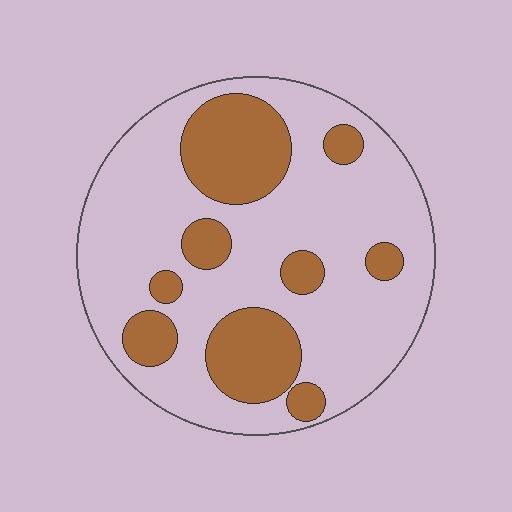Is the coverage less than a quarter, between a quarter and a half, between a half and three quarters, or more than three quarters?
Between a quarter and a half.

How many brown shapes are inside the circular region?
9.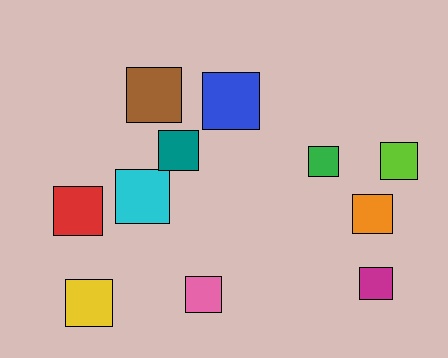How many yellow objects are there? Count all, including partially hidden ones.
There is 1 yellow object.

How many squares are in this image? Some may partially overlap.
There are 11 squares.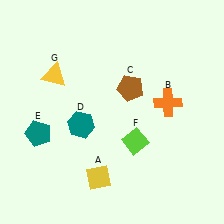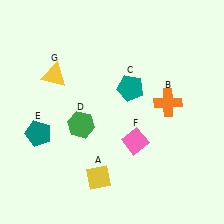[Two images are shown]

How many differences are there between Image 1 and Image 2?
There are 3 differences between the two images.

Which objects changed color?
C changed from brown to teal. D changed from teal to green. F changed from lime to pink.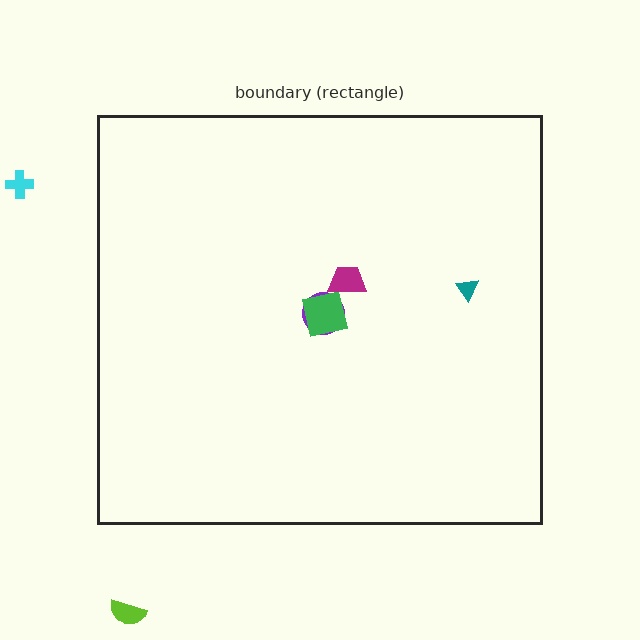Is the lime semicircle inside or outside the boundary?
Outside.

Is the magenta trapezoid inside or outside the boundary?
Inside.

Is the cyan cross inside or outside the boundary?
Outside.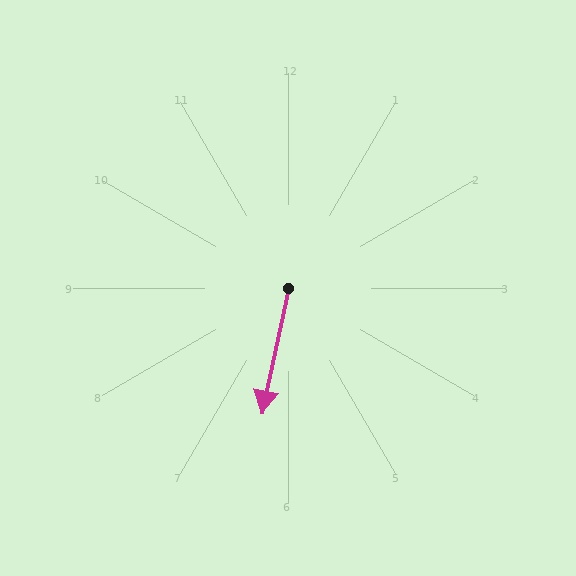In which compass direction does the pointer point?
South.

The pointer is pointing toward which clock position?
Roughly 6 o'clock.